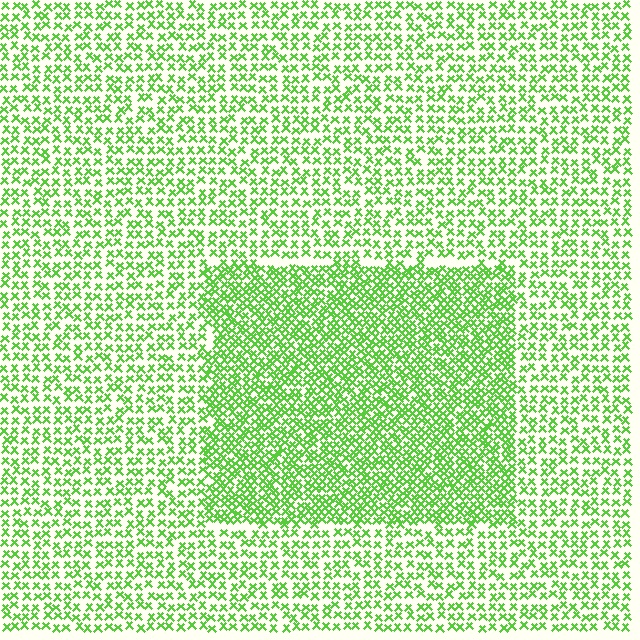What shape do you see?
I see a rectangle.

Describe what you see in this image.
The image contains small lime elements arranged at two different densities. A rectangle-shaped region is visible where the elements are more densely packed than the surrounding area.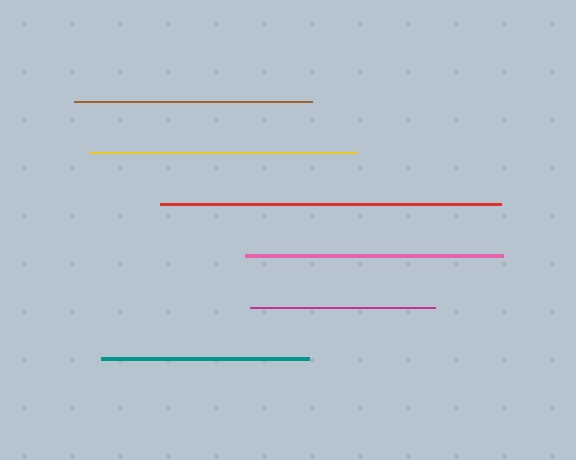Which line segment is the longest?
The red line is the longest at approximately 341 pixels.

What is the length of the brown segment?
The brown segment is approximately 238 pixels long.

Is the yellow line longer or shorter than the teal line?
The yellow line is longer than the teal line.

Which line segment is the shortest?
The magenta line is the shortest at approximately 185 pixels.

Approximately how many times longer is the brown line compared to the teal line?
The brown line is approximately 1.1 times the length of the teal line.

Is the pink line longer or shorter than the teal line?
The pink line is longer than the teal line.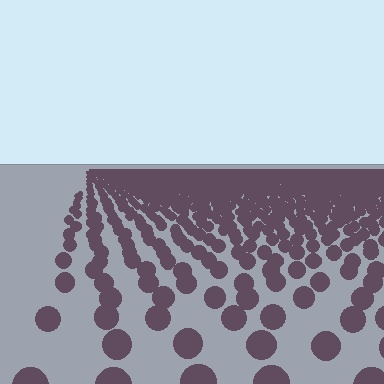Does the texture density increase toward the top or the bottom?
Density increases toward the top.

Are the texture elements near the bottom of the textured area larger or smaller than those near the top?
Larger. Near the bottom, elements are closer to the viewer and appear at a bigger on-screen size.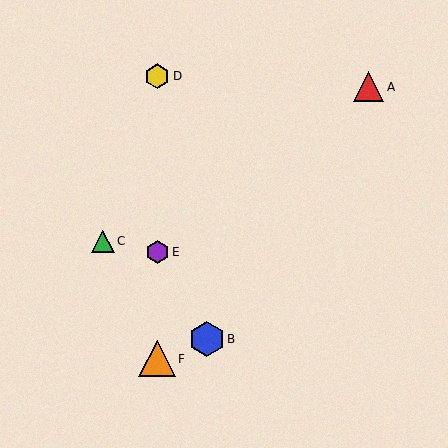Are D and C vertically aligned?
No, D is at x≈157 and C is at x≈103.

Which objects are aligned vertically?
Objects D, E, F are aligned vertically.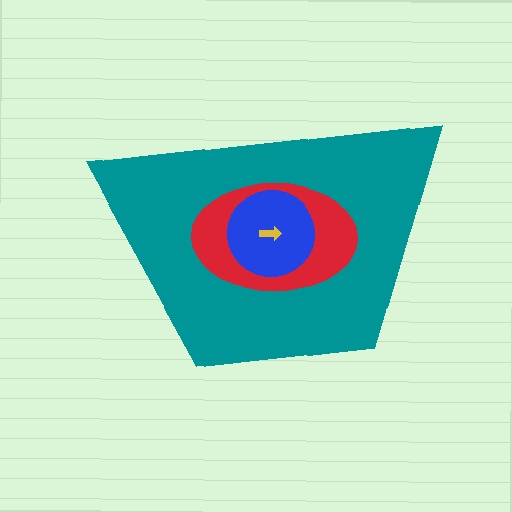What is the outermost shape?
The teal trapezoid.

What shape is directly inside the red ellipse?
The blue circle.